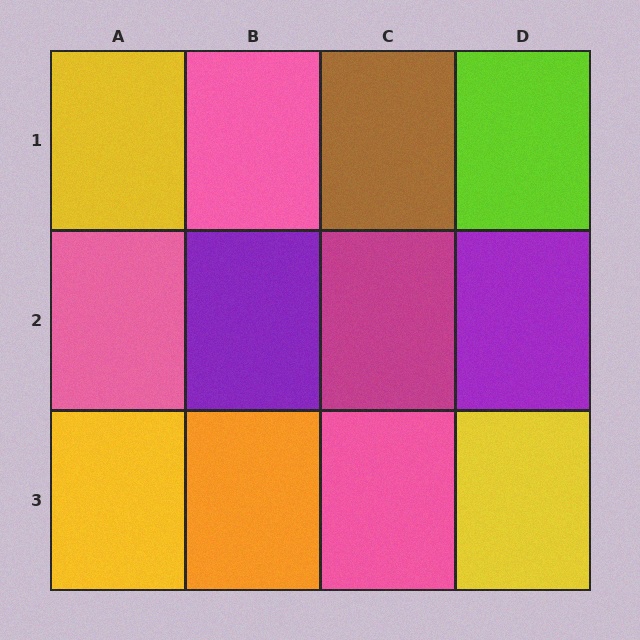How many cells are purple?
2 cells are purple.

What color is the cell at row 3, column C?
Pink.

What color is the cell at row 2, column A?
Pink.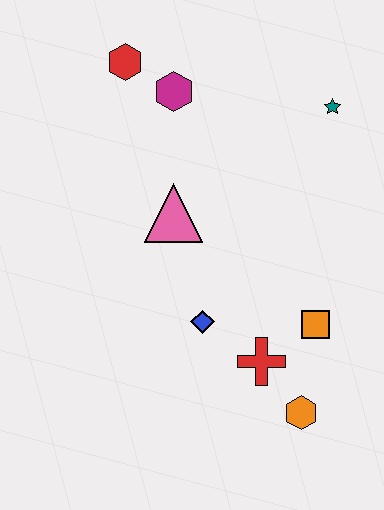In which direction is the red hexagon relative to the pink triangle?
The red hexagon is above the pink triangle.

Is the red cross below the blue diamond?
Yes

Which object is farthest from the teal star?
The orange hexagon is farthest from the teal star.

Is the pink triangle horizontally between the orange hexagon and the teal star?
No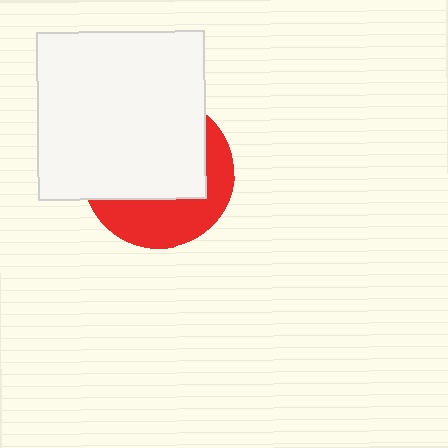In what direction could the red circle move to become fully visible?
The red circle could move down. That would shift it out from behind the white square entirely.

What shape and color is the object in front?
The object in front is a white square.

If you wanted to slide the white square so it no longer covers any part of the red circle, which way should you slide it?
Slide it up — that is the most direct way to separate the two shapes.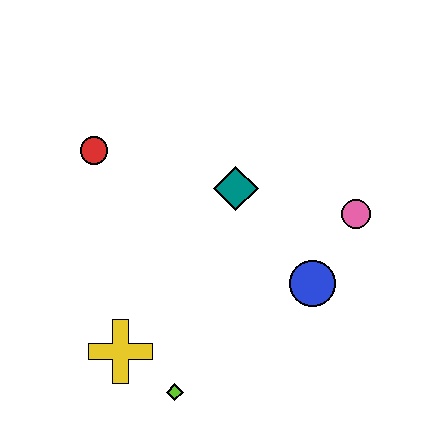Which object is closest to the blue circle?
The pink circle is closest to the blue circle.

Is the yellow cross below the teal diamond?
Yes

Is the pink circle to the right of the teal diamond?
Yes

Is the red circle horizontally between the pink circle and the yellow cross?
No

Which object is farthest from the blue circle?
The red circle is farthest from the blue circle.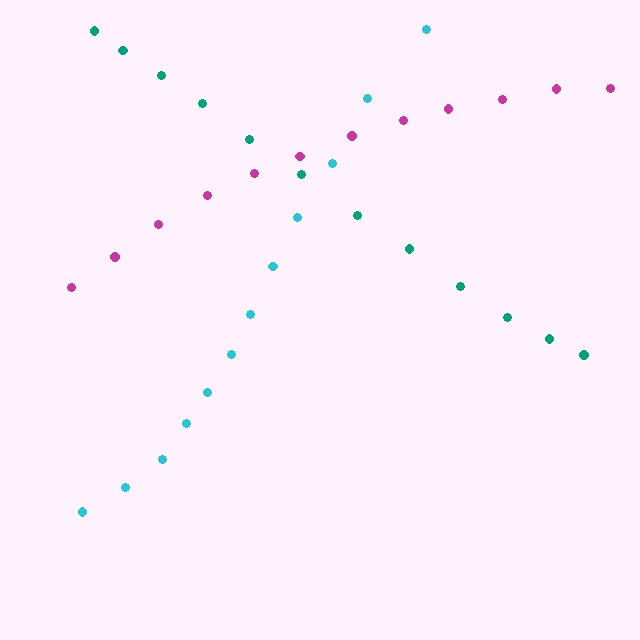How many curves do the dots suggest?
There are 3 distinct paths.